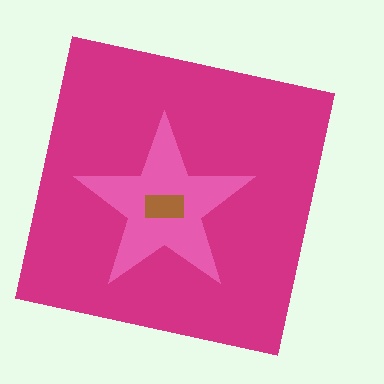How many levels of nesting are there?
3.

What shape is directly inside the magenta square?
The pink star.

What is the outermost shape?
The magenta square.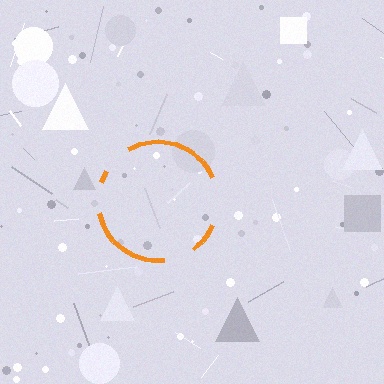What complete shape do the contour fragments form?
The contour fragments form a circle.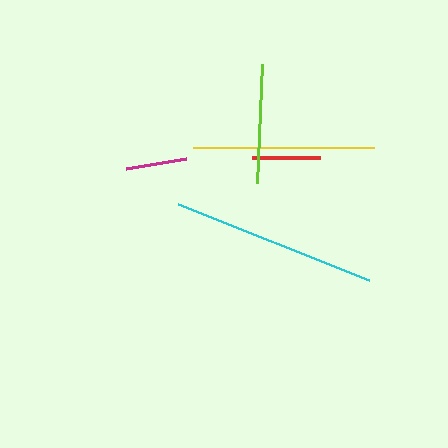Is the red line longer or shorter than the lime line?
The lime line is longer than the red line.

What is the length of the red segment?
The red segment is approximately 69 pixels long.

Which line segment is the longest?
The cyan line is the longest at approximately 205 pixels.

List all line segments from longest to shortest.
From longest to shortest: cyan, yellow, lime, red, magenta.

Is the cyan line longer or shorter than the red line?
The cyan line is longer than the red line.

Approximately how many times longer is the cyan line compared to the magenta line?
The cyan line is approximately 3.4 times the length of the magenta line.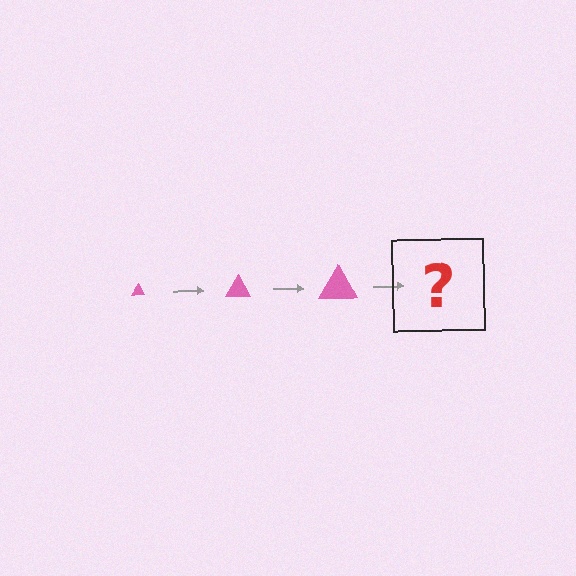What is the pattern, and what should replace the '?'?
The pattern is that the triangle gets progressively larger each step. The '?' should be a pink triangle, larger than the previous one.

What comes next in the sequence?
The next element should be a pink triangle, larger than the previous one.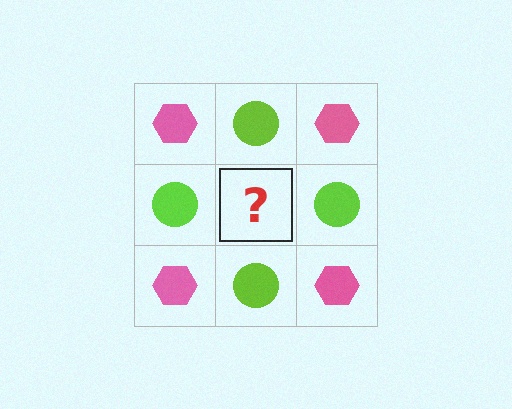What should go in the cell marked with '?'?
The missing cell should contain a pink hexagon.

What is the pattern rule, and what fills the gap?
The rule is that it alternates pink hexagon and lime circle in a checkerboard pattern. The gap should be filled with a pink hexagon.